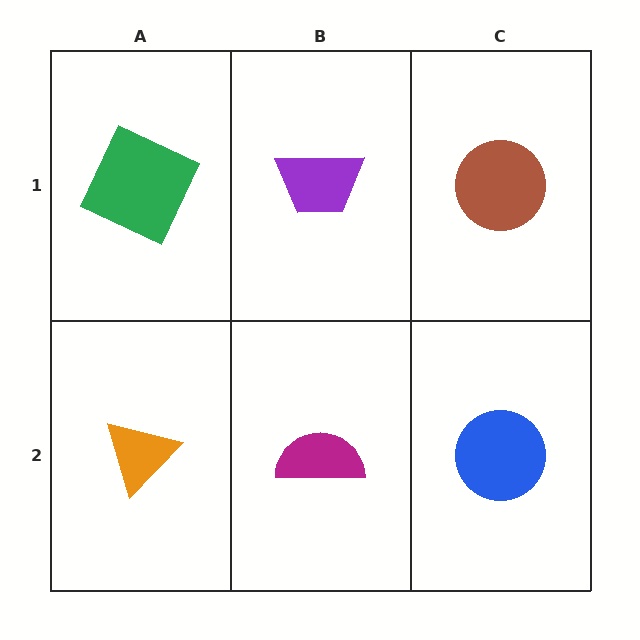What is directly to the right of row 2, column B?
A blue circle.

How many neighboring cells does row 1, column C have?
2.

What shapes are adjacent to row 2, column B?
A purple trapezoid (row 1, column B), an orange triangle (row 2, column A), a blue circle (row 2, column C).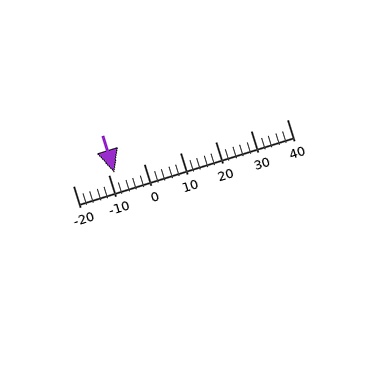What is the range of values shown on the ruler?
The ruler shows values from -20 to 40.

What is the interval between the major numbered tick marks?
The major tick marks are spaced 10 units apart.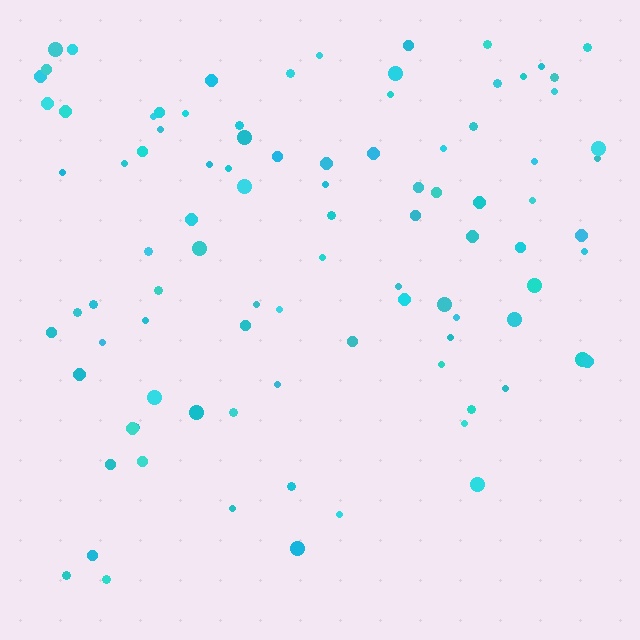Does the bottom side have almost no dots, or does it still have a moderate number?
Still a moderate number, just noticeably fewer than the top.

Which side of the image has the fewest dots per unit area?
The bottom.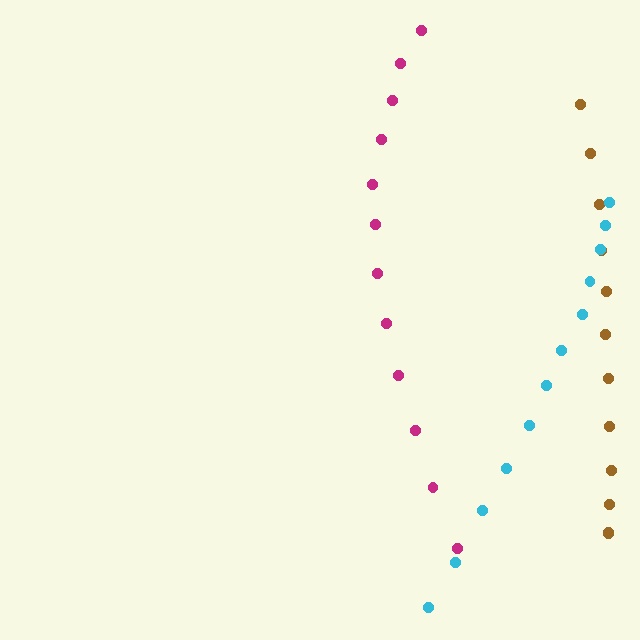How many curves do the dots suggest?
There are 3 distinct paths.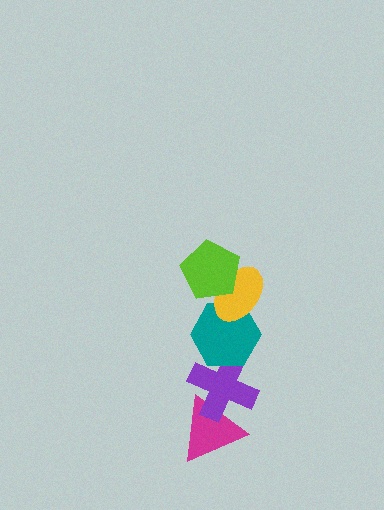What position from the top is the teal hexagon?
The teal hexagon is 3rd from the top.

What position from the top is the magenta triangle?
The magenta triangle is 5th from the top.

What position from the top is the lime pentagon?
The lime pentagon is 1st from the top.